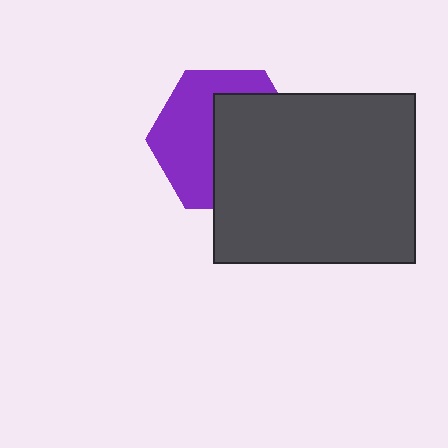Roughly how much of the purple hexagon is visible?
About half of it is visible (roughly 49%).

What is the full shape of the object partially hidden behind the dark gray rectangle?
The partially hidden object is a purple hexagon.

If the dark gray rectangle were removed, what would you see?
You would see the complete purple hexagon.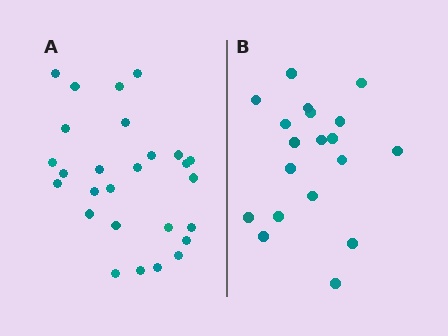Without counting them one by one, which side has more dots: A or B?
Region A (the left region) has more dots.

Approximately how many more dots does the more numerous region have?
Region A has roughly 8 or so more dots than region B.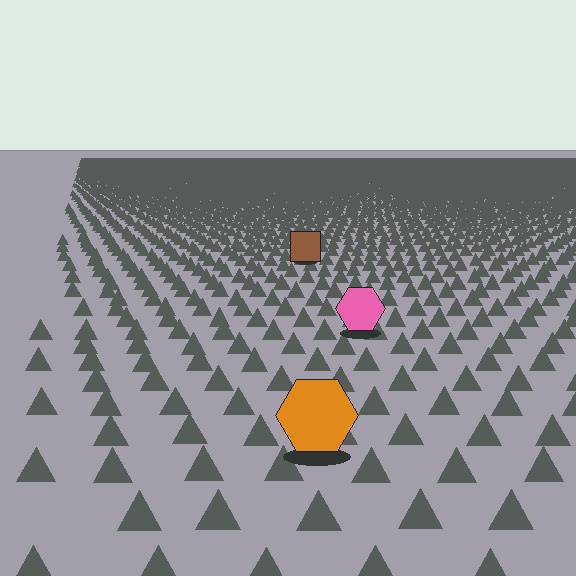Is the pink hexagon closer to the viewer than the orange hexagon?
No. The orange hexagon is closer — you can tell from the texture gradient: the ground texture is coarser near it.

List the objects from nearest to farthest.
From nearest to farthest: the orange hexagon, the pink hexagon, the brown square.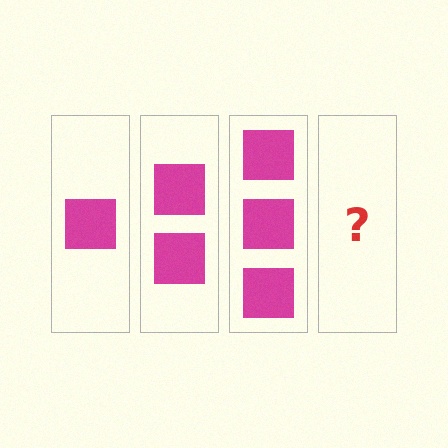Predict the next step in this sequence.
The next step is 4 squares.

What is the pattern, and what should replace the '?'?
The pattern is that each step adds one more square. The '?' should be 4 squares.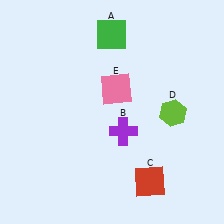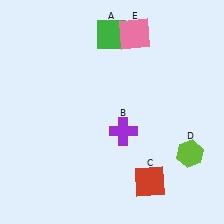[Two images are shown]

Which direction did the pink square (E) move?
The pink square (E) moved up.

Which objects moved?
The objects that moved are: the lime hexagon (D), the pink square (E).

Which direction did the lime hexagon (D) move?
The lime hexagon (D) moved down.